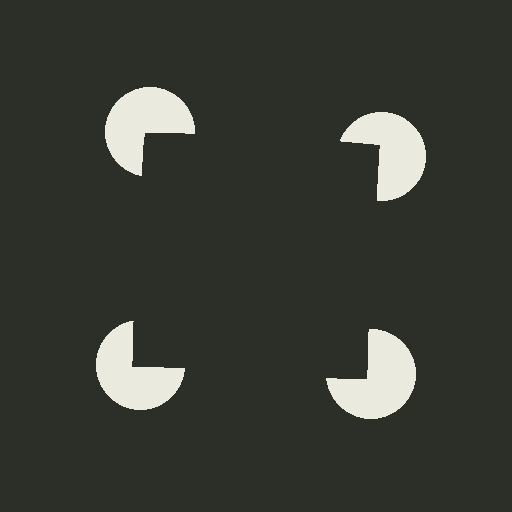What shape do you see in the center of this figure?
An illusory square — its edges are inferred from the aligned wedge cuts in the pac-man discs, not physically drawn.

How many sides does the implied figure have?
4 sides.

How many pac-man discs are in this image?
There are 4 — one at each vertex of the illusory square.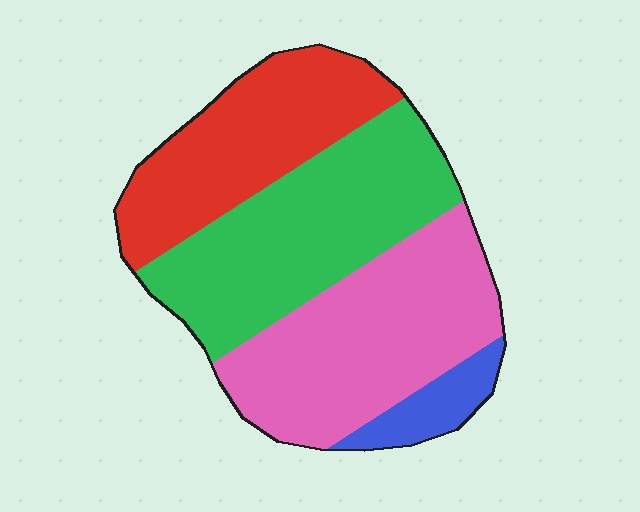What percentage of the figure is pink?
Pink takes up about one third (1/3) of the figure.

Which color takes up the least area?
Blue, at roughly 5%.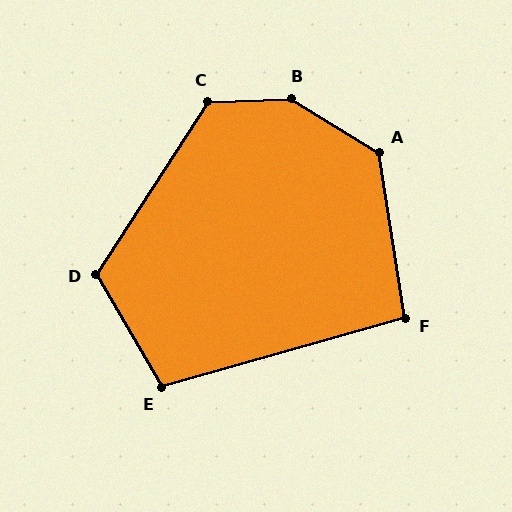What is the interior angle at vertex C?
Approximately 125 degrees (obtuse).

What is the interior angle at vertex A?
Approximately 130 degrees (obtuse).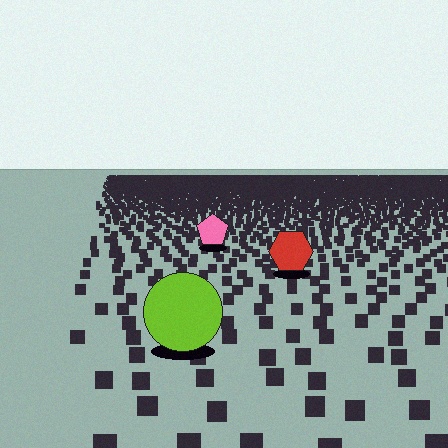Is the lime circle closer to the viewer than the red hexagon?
Yes. The lime circle is closer — you can tell from the texture gradient: the ground texture is coarser near it.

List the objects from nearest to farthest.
From nearest to farthest: the lime circle, the red hexagon, the pink pentagon.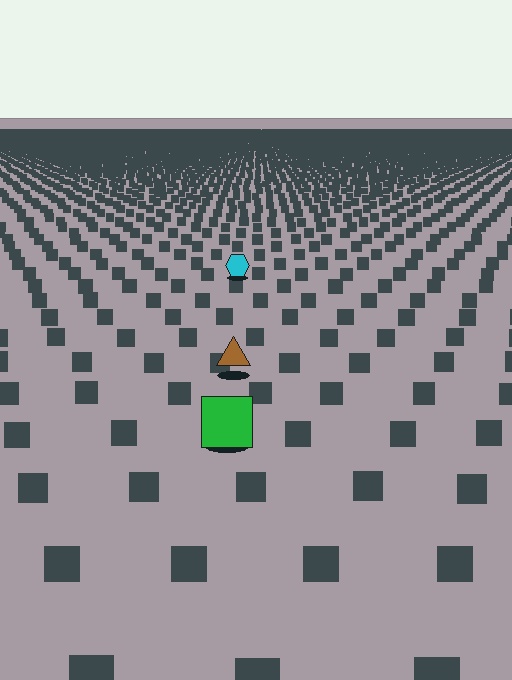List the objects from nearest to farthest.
From nearest to farthest: the green square, the brown triangle, the cyan hexagon.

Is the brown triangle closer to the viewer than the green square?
No. The green square is closer — you can tell from the texture gradient: the ground texture is coarser near it.